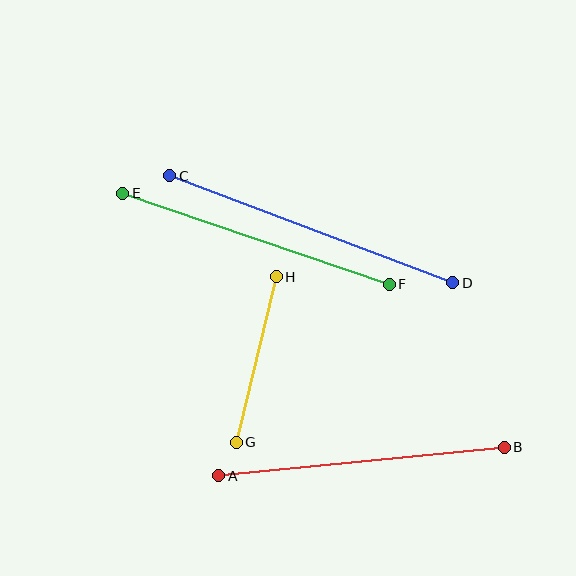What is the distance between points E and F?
The distance is approximately 282 pixels.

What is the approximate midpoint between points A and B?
The midpoint is at approximately (361, 461) pixels.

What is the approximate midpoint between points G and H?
The midpoint is at approximately (256, 360) pixels.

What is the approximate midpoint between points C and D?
The midpoint is at approximately (311, 229) pixels.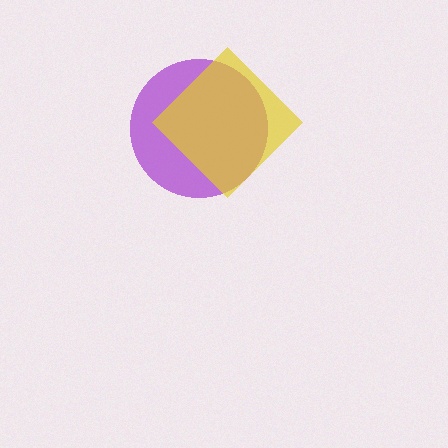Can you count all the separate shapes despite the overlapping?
Yes, there are 2 separate shapes.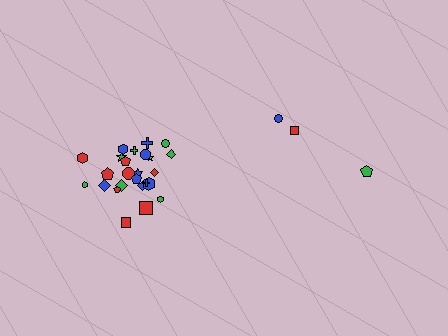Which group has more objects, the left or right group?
The left group.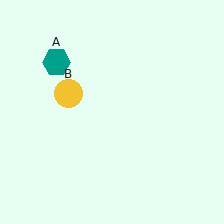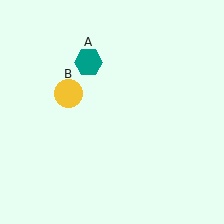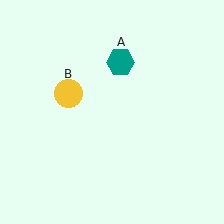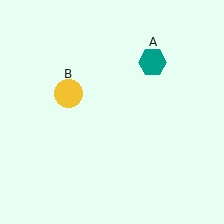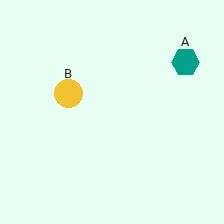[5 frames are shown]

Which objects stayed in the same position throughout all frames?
Yellow circle (object B) remained stationary.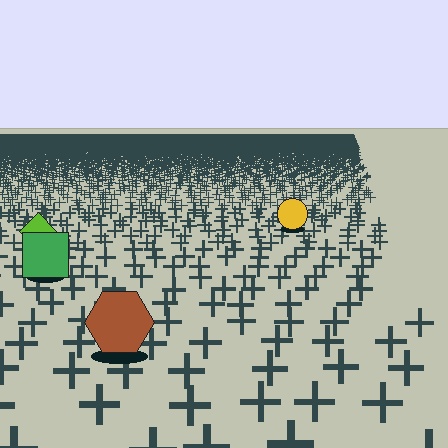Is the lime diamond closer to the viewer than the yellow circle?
Yes. The lime diamond is closer — you can tell from the texture gradient: the ground texture is coarser near it.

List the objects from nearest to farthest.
From nearest to farthest: the brown hexagon, the green square, the lime diamond, the yellow circle.